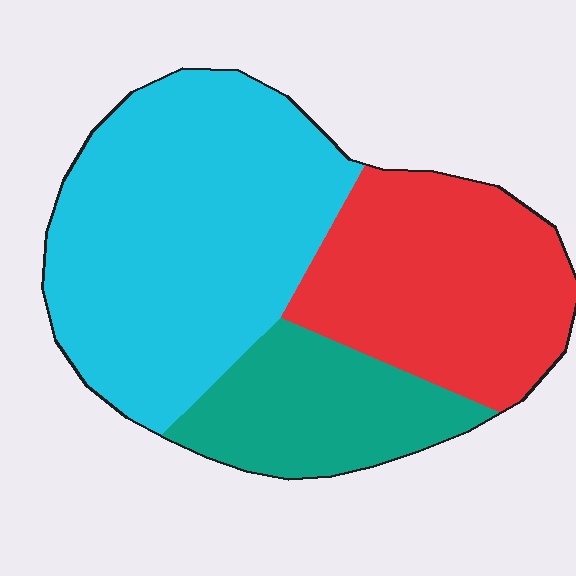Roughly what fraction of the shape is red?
Red takes up about one third (1/3) of the shape.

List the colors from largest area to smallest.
From largest to smallest: cyan, red, teal.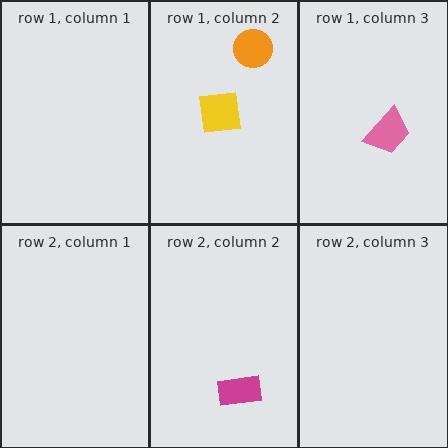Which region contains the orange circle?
The row 1, column 2 region.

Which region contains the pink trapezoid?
The row 1, column 3 region.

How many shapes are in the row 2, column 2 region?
1.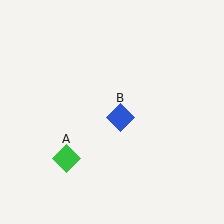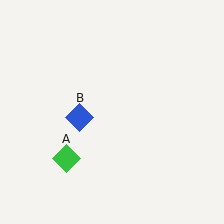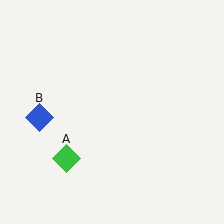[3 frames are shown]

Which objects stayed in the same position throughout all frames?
Green diamond (object A) remained stationary.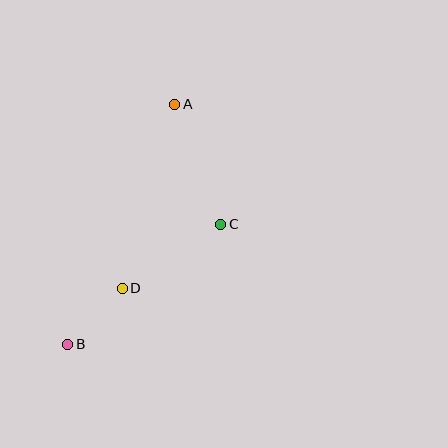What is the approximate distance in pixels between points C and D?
The distance between C and D is approximately 118 pixels.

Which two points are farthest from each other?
Points A and B are farthest from each other.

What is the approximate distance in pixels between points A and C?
The distance between A and C is approximately 129 pixels.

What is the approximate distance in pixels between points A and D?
The distance between A and D is approximately 191 pixels.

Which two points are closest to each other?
Points B and D are closest to each other.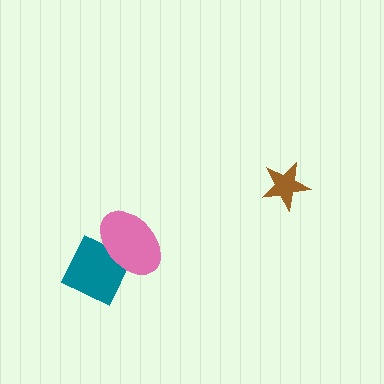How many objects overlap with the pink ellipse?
1 object overlaps with the pink ellipse.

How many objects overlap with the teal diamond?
1 object overlaps with the teal diamond.